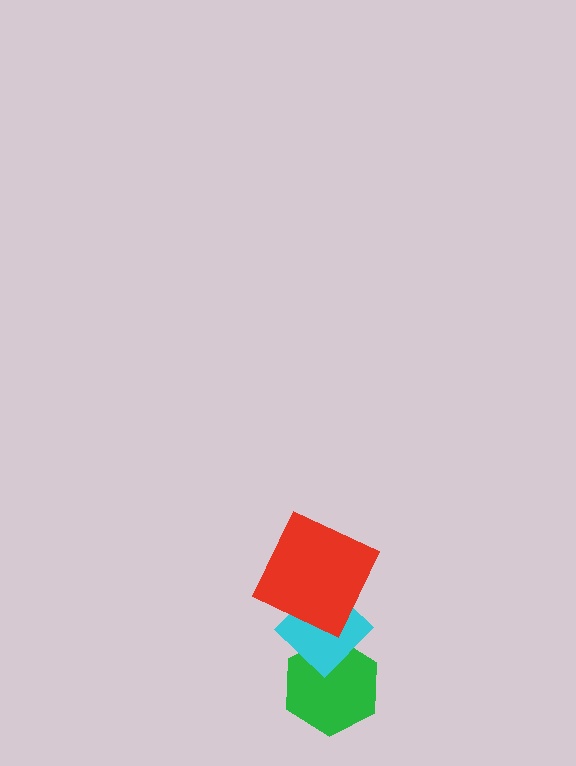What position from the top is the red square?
The red square is 1st from the top.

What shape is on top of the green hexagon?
The cyan diamond is on top of the green hexagon.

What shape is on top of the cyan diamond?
The red square is on top of the cyan diamond.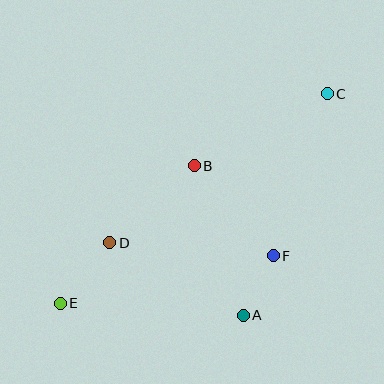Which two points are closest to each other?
Points A and F are closest to each other.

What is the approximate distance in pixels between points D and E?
The distance between D and E is approximately 78 pixels.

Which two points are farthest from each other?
Points C and E are farthest from each other.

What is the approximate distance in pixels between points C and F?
The distance between C and F is approximately 170 pixels.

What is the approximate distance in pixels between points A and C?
The distance between A and C is approximately 237 pixels.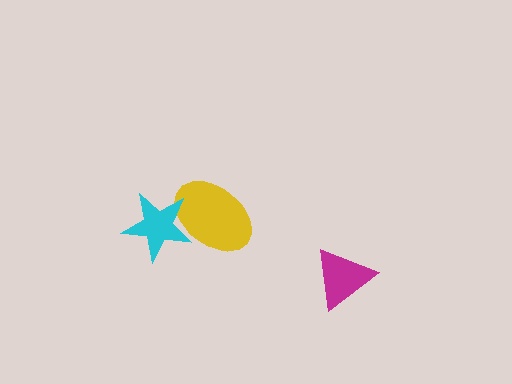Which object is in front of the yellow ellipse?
The cyan star is in front of the yellow ellipse.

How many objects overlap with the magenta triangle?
0 objects overlap with the magenta triangle.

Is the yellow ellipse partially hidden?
Yes, it is partially covered by another shape.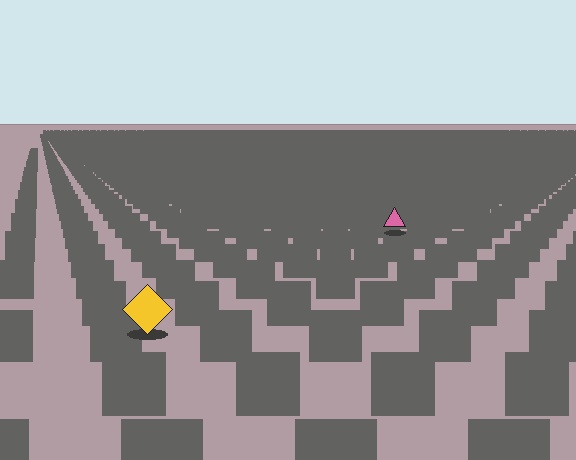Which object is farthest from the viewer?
The pink triangle is farthest from the viewer. It appears smaller and the ground texture around it is denser.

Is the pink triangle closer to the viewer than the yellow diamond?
No. The yellow diamond is closer — you can tell from the texture gradient: the ground texture is coarser near it.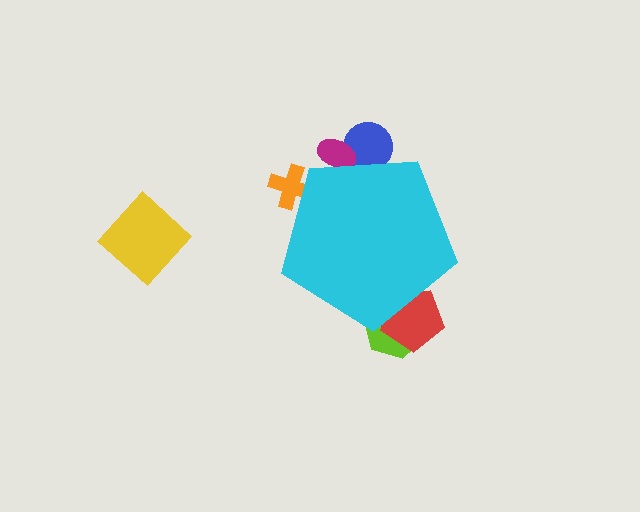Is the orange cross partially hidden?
Yes, the orange cross is partially hidden behind the cyan pentagon.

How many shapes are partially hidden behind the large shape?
5 shapes are partially hidden.